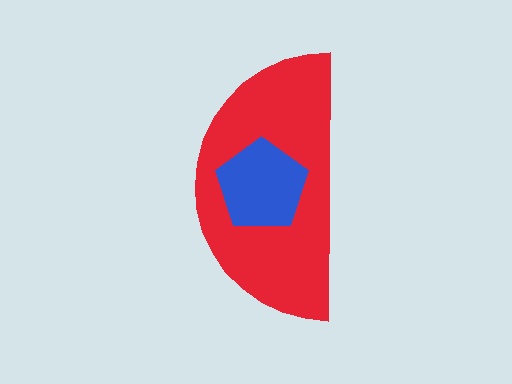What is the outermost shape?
The red semicircle.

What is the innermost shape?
The blue pentagon.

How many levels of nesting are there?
2.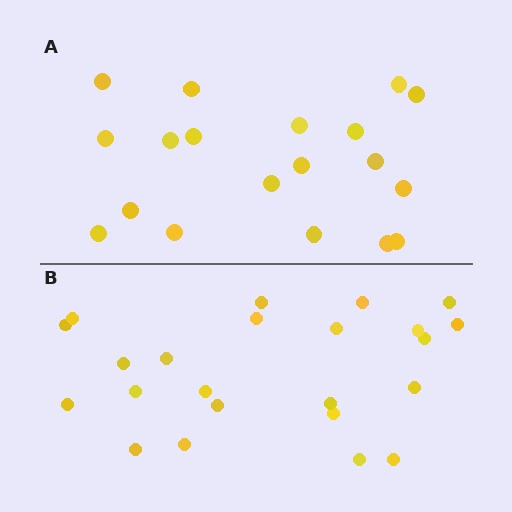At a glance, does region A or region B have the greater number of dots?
Region B (the bottom region) has more dots.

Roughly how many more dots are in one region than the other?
Region B has about 4 more dots than region A.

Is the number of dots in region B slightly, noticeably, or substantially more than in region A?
Region B has only slightly more — the two regions are fairly close. The ratio is roughly 1.2 to 1.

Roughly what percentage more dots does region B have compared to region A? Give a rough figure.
About 20% more.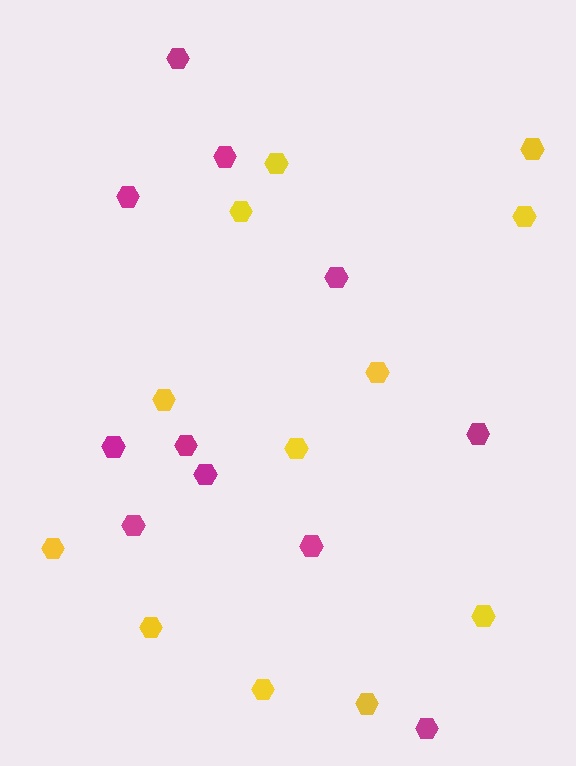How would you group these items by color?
There are 2 groups: one group of yellow hexagons (12) and one group of magenta hexagons (11).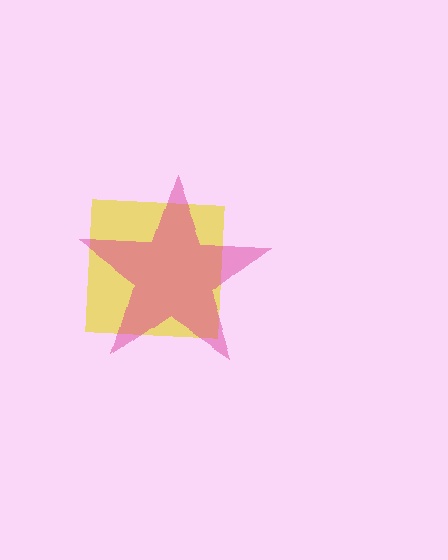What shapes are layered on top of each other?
The layered shapes are: a yellow square, a magenta star.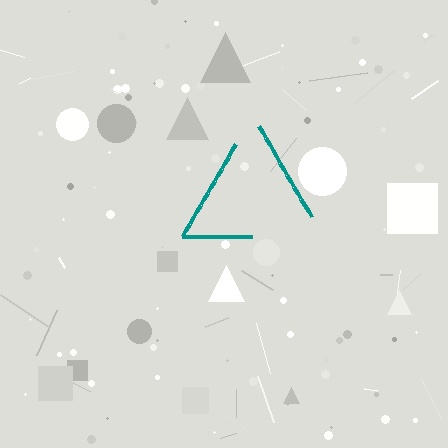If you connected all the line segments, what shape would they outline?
They would outline a triangle.